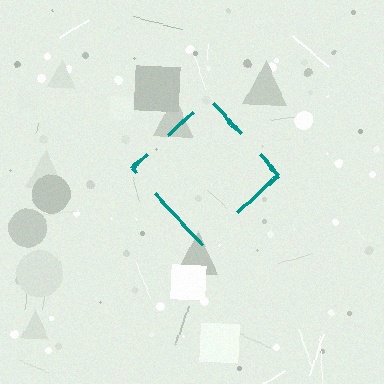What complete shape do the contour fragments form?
The contour fragments form a diamond.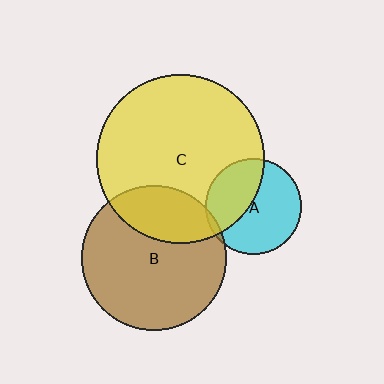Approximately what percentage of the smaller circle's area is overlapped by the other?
Approximately 25%.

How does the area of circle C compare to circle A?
Approximately 3.1 times.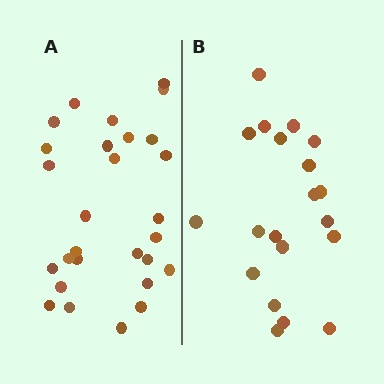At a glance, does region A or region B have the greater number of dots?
Region A (the left region) has more dots.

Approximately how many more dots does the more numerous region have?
Region A has roughly 8 or so more dots than region B.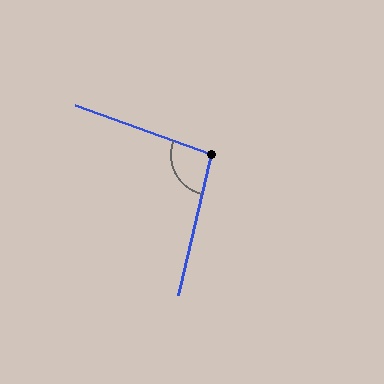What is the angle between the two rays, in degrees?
Approximately 97 degrees.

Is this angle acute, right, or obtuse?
It is obtuse.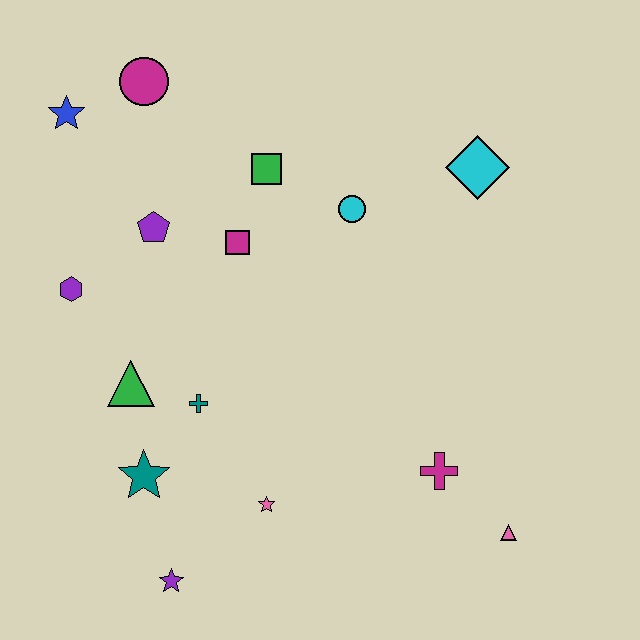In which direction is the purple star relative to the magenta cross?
The purple star is to the left of the magenta cross.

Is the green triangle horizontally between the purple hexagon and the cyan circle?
Yes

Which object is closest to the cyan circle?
The green square is closest to the cyan circle.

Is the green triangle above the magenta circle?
No